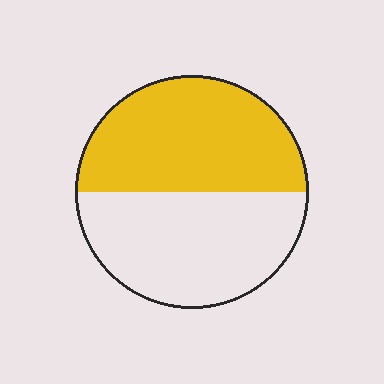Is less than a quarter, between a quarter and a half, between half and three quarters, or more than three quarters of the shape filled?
Between half and three quarters.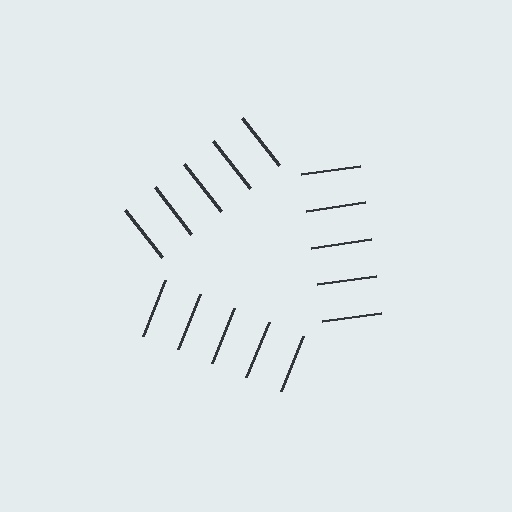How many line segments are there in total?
15 — 5 along each of the 3 edges.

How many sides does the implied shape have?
3 sides — the line-ends trace a triangle.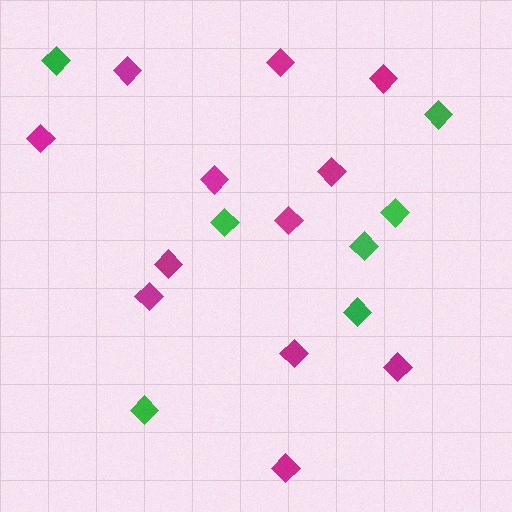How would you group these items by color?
There are 2 groups: one group of green diamonds (7) and one group of magenta diamonds (12).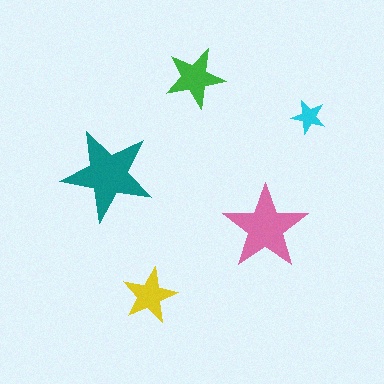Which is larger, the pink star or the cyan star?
The pink one.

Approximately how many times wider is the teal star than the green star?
About 1.5 times wider.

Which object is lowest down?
The yellow star is bottommost.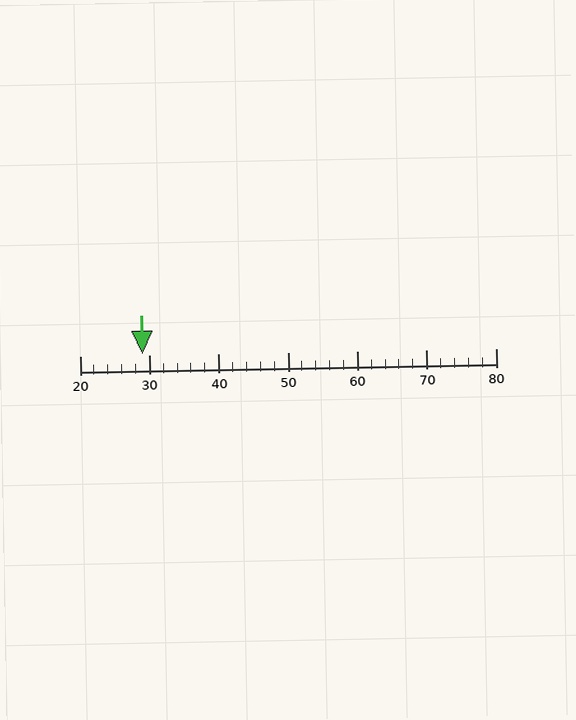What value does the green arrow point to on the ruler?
The green arrow points to approximately 29.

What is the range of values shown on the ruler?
The ruler shows values from 20 to 80.